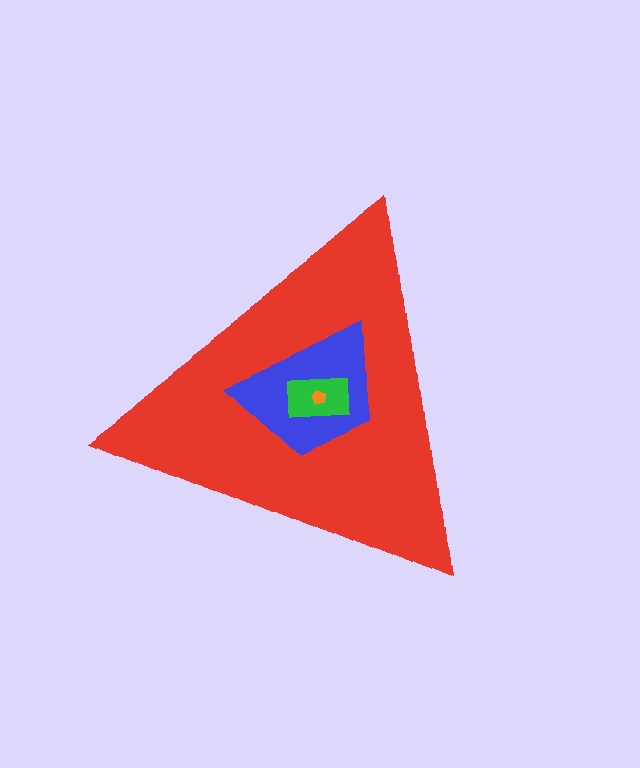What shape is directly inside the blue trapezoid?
The green rectangle.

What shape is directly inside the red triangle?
The blue trapezoid.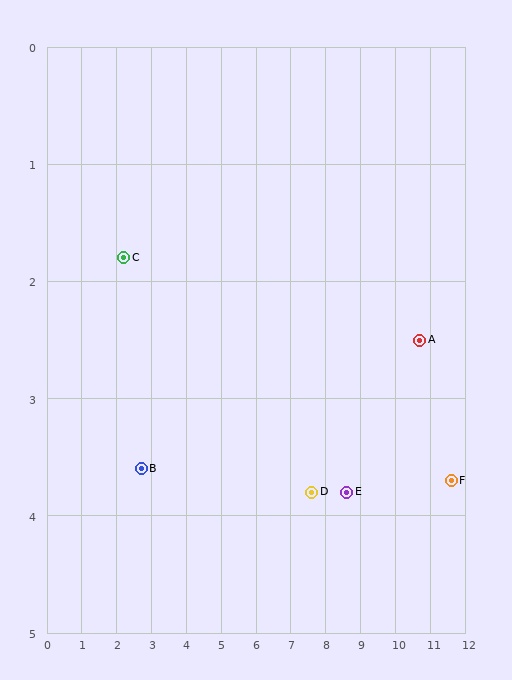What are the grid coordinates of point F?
Point F is at approximately (11.6, 3.7).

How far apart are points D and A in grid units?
Points D and A are about 3.4 grid units apart.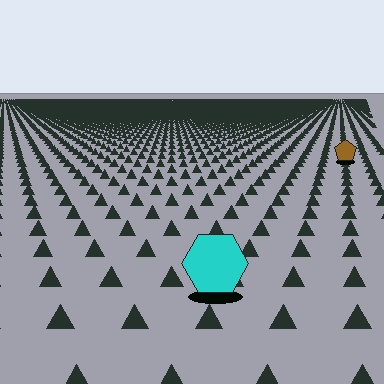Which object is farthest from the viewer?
The brown pentagon is farthest from the viewer. It appears smaller and the ground texture around it is denser.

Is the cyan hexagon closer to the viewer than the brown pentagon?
Yes. The cyan hexagon is closer — you can tell from the texture gradient: the ground texture is coarser near it.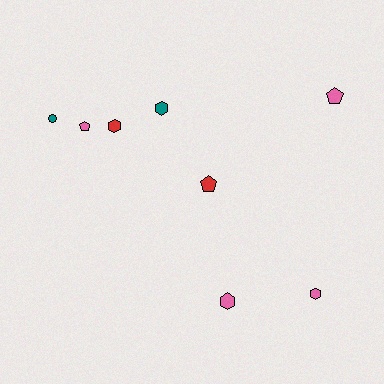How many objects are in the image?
There are 8 objects.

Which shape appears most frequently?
Hexagon, with 4 objects.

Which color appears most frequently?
Pink, with 4 objects.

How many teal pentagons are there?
There are no teal pentagons.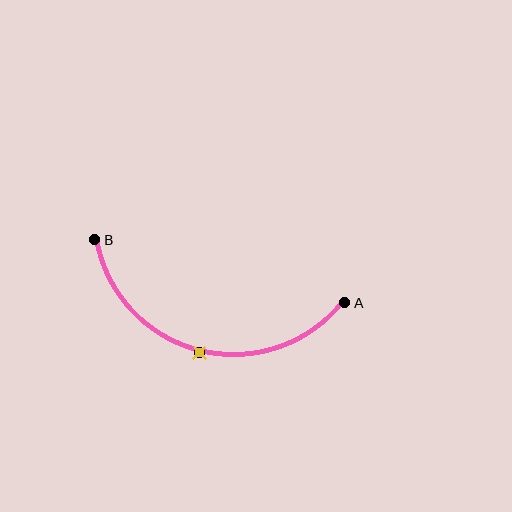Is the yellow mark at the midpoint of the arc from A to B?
Yes. The yellow mark lies on the arc at equal arc-length from both A and B — it is the arc midpoint.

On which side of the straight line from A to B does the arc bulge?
The arc bulges below the straight line connecting A and B.